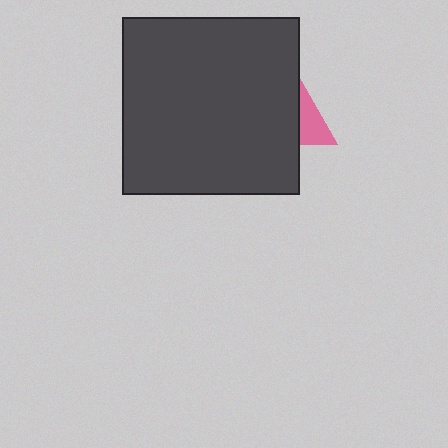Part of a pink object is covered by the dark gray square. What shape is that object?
It is a triangle.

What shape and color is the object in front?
The object in front is a dark gray square.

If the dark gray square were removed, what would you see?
You would see the complete pink triangle.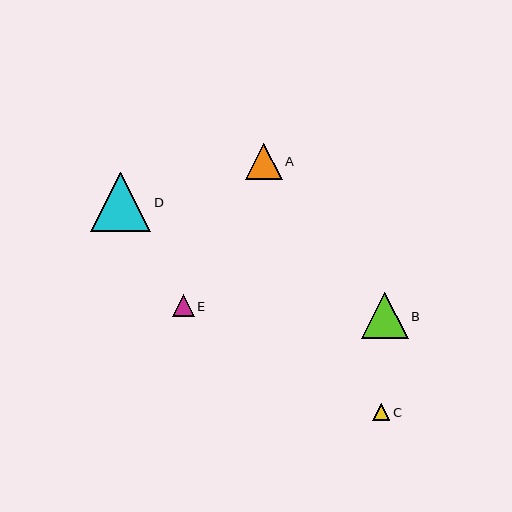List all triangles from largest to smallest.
From largest to smallest: D, B, A, E, C.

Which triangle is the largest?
Triangle D is the largest with a size of approximately 60 pixels.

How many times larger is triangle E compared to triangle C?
Triangle E is approximately 1.3 times the size of triangle C.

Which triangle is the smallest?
Triangle C is the smallest with a size of approximately 17 pixels.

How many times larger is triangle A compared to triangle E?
Triangle A is approximately 1.7 times the size of triangle E.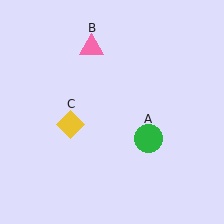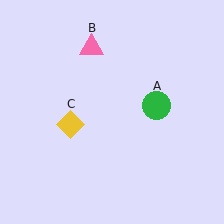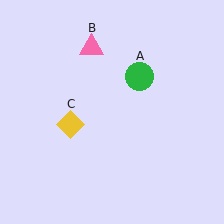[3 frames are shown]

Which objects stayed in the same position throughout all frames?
Pink triangle (object B) and yellow diamond (object C) remained stationary.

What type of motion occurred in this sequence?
The green circle (object A) rotated counterclockwise around the center of the scene.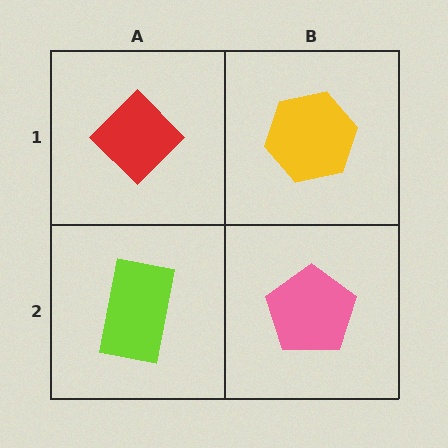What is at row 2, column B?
A pink pentagon.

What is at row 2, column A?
A lime rectangle.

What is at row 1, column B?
A yellow hexagon.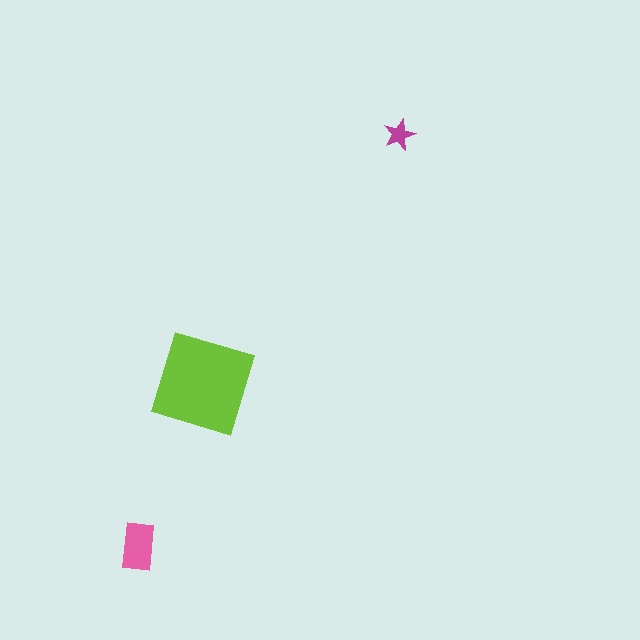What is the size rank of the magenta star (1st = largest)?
3rd.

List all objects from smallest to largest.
The magenta star, the pink rectangle, the lime diamond.